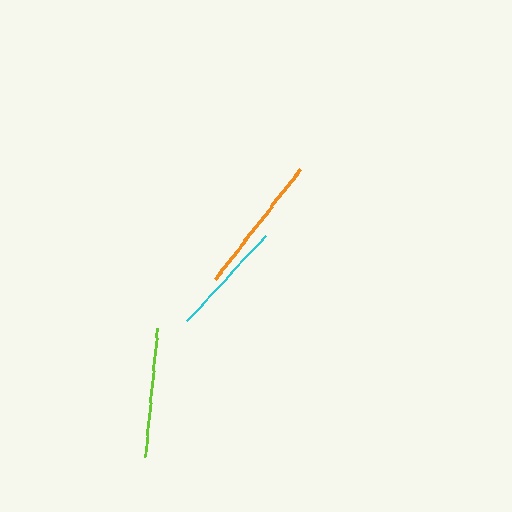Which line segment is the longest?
The orange line is the longest at approximately 140 pixels.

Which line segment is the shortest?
The cyan line is the shortest at approximately 116 pixels.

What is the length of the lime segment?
The lime segment is approximately 130 pixels long.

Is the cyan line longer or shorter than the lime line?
The lime line is longer than the cyan line.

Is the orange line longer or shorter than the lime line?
The orange line is longer than the lime line.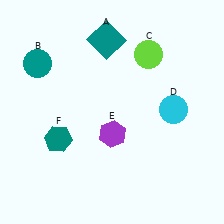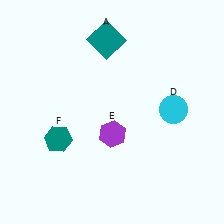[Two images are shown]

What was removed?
The lime circle (C), the teal circle (B) were removed in Image 2.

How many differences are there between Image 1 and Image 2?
There are 2 differences between the two images.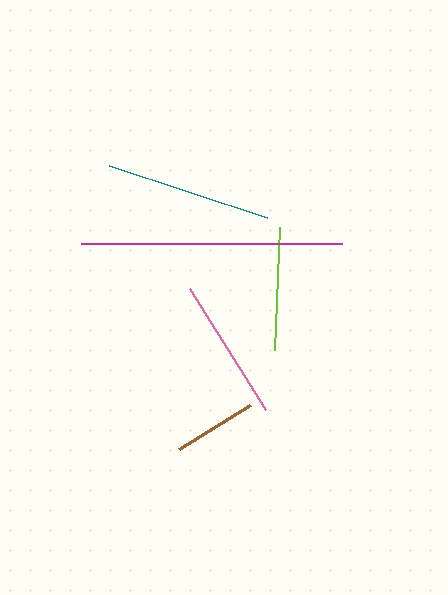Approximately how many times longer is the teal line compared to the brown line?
The teal line is approximately 2.0 times the length of the brown line.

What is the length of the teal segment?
The teal segment is approximately 167 pixels long.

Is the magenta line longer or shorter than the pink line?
The magenta line is longer than the pink line.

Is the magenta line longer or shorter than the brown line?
The magenta line is longer than the brown line.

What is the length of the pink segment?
The pink segment is approximately 143 pixels long.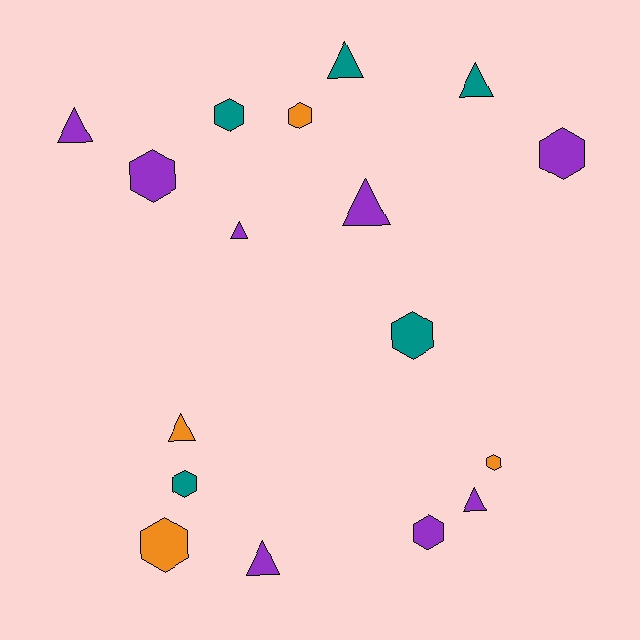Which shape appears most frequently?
Hexagon, with 9 objects.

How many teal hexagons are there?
There are 3 teal hexagons.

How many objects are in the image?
There are 17 objects.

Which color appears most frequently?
Purple, with 8 objects.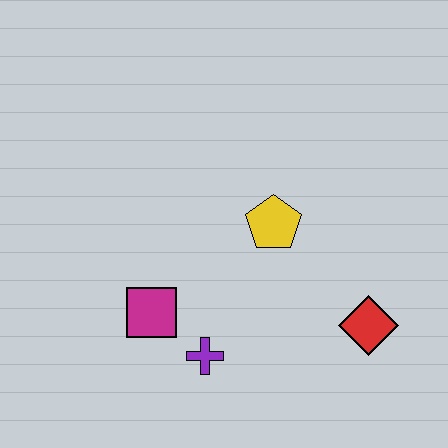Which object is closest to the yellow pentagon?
The red diamond is closest to the yellow pentagon.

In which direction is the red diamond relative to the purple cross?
The red diamond is to the right of the purple cross.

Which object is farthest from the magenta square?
The red diamond is farthest from the magenta square.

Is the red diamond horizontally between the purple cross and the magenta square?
No